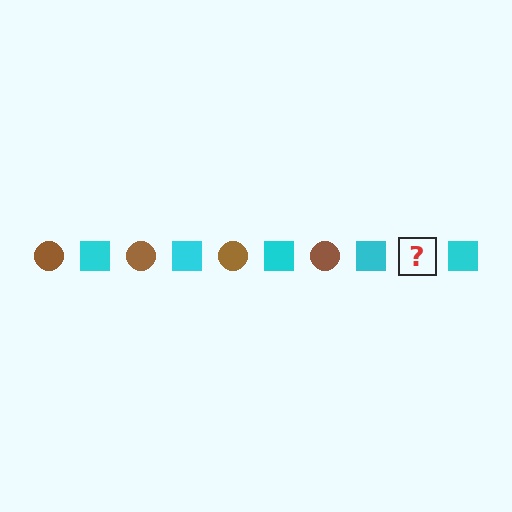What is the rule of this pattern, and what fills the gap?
The rule is that the pattern alternates between brown circle and cyan square. The gap should be filled with a brown circle.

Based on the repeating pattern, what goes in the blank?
The blank should be a brown circle.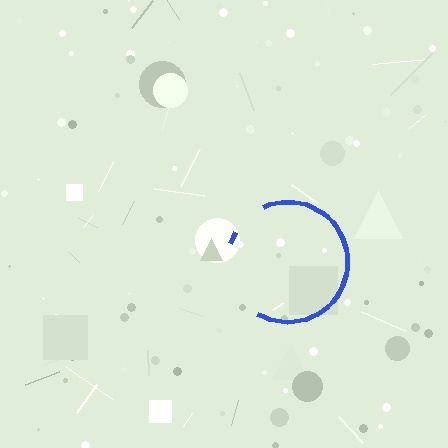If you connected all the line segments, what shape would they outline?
They would outline a circle.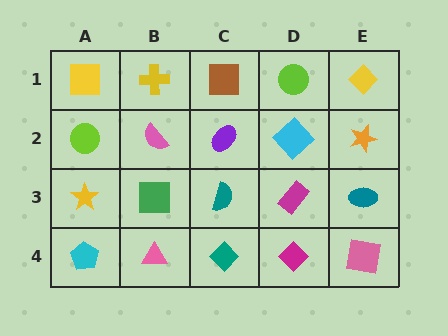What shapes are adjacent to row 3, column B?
A pink semicircle (row 2, column B), a pink triangle (row 4, column B), a yellow star (row 3, column A), a teal semicircle (row 3, column C).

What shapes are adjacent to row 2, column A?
A yellow square (row 1, column A), a yellow star (row 3, column A), a pink semicircle (row 2, column B).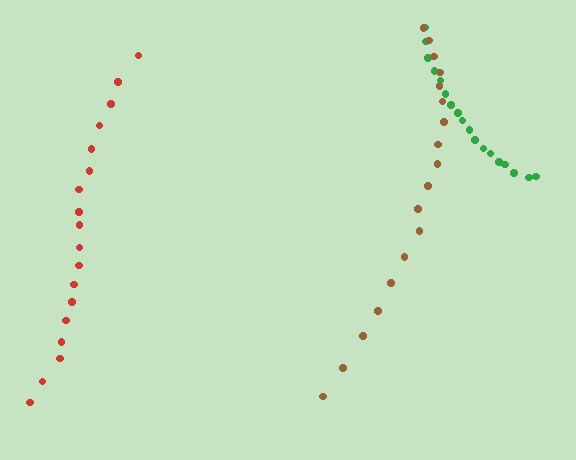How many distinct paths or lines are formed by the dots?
There are 3 distinct paths.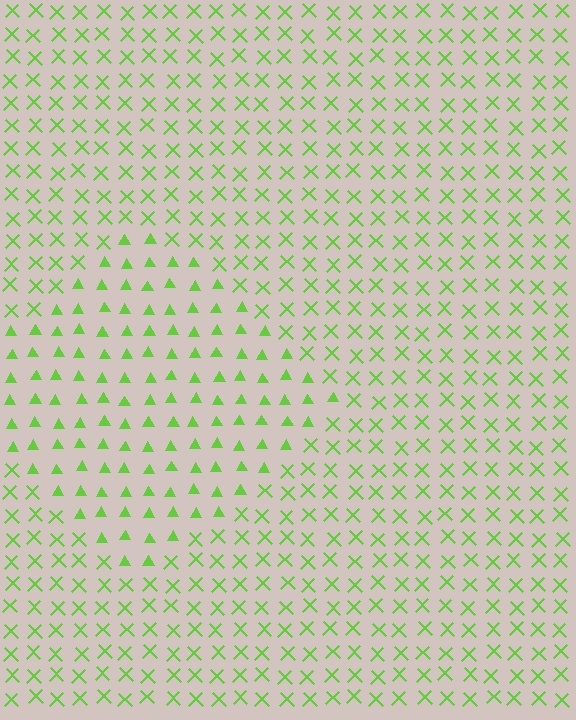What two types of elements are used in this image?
The image uses triangles inside the diamond region and X marks outside it.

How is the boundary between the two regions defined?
The boundary is defined by a change in element shape: triangles inside vs. X marks outside. All elements share the same color and spacing.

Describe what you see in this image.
The image is filled with small lime elements arranged in a uniform grid. A diamond-shaped region contains triangles, while the surrounding area contains X marks. The boundary is defined purely by the change in element shape.